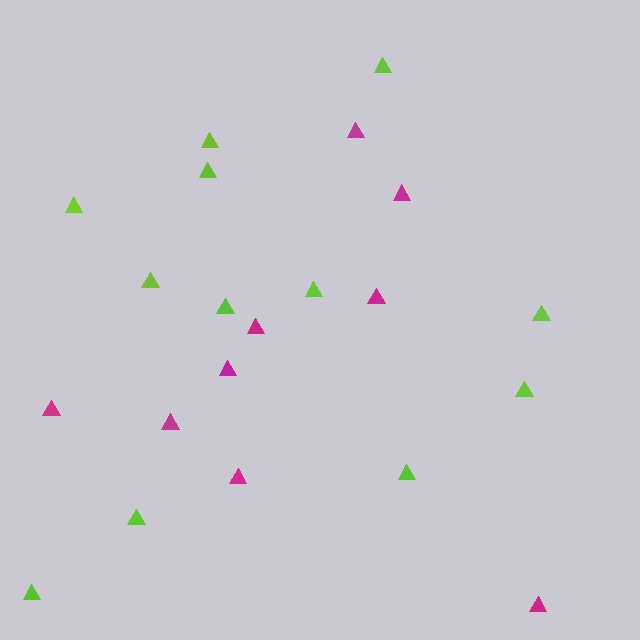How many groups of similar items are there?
There are 2 groups: one group of lime triangles (12) and one group of magenta triangles (9).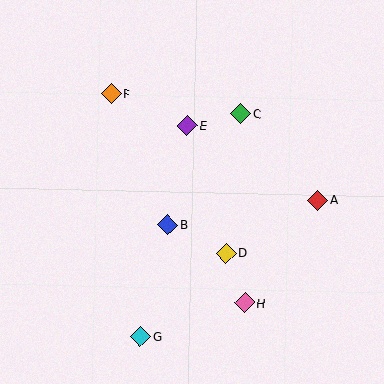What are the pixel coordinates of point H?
Point H is at (245, 303).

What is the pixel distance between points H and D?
The distance between H and D is 53 pixels.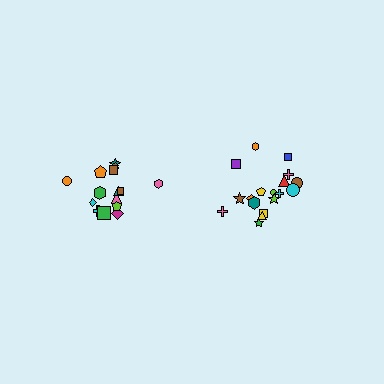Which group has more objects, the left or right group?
The right group.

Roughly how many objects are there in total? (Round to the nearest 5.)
Roughly 35 objects in total.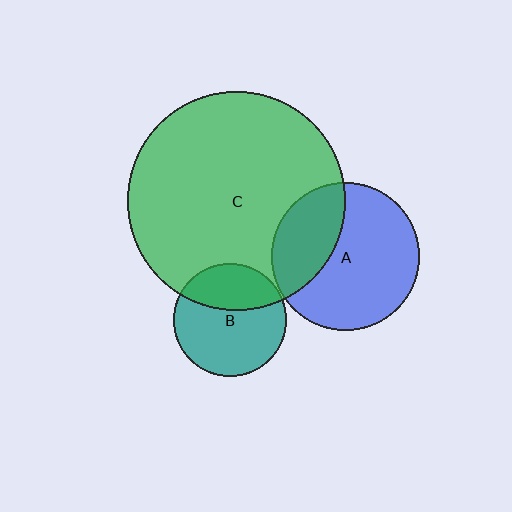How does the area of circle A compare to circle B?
Approximately 1.7 times.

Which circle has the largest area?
Circle C (green).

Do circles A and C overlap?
Yes.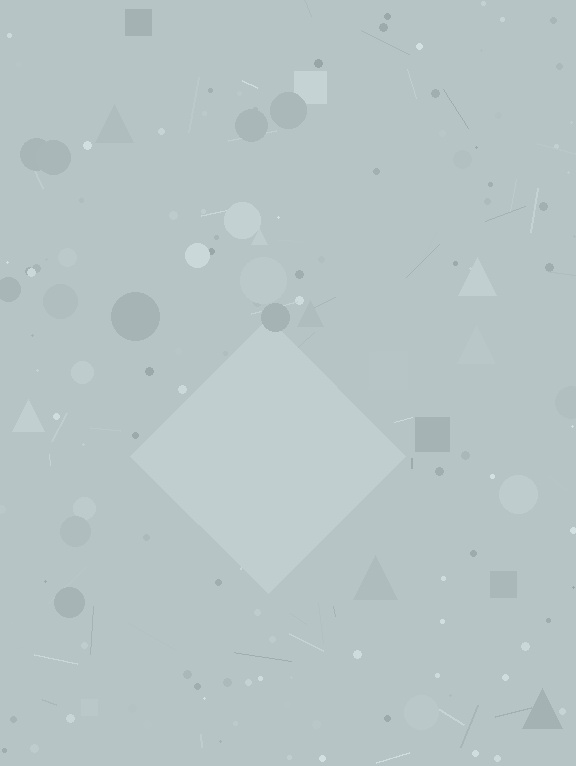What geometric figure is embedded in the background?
A diamond is embedded in the background.